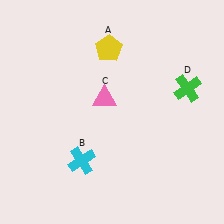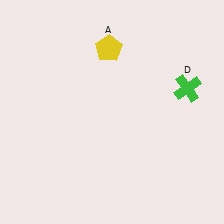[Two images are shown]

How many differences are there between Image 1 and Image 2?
There are 2 differences between the two images.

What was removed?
The pink triangle (C), the cyan cross (B) were removed in Image 2.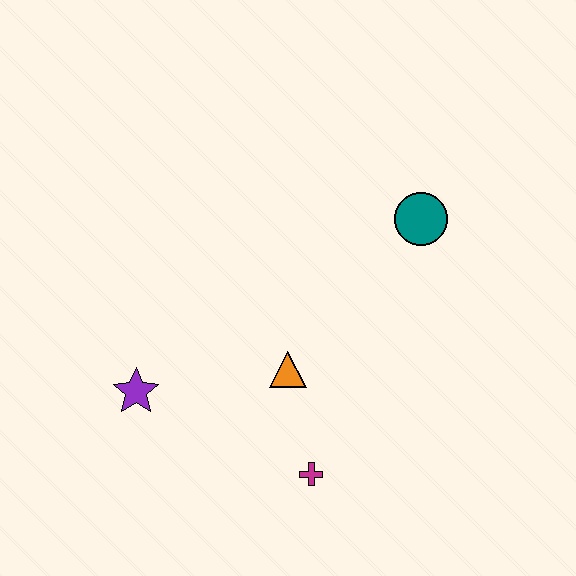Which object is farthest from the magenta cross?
The teal circle is farthest from the magenta cross.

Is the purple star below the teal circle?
Yes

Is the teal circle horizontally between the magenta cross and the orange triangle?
No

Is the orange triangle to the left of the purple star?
No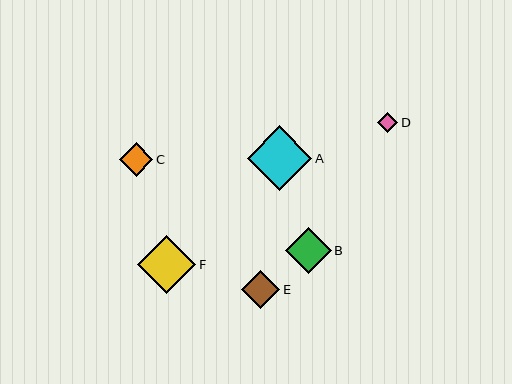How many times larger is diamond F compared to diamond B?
Diamond F is approximately 1.3 times the size of diamond B.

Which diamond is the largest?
Diamond A is the largest with a size of approximately 64 pixels.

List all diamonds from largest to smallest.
From largest to smallest: A, F, B, E, C, D.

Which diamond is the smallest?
Diamond D is the smallest with a size of approximately 20 pixels.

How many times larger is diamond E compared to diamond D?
Diamond E is approximately 1.9 times the size of diamond D.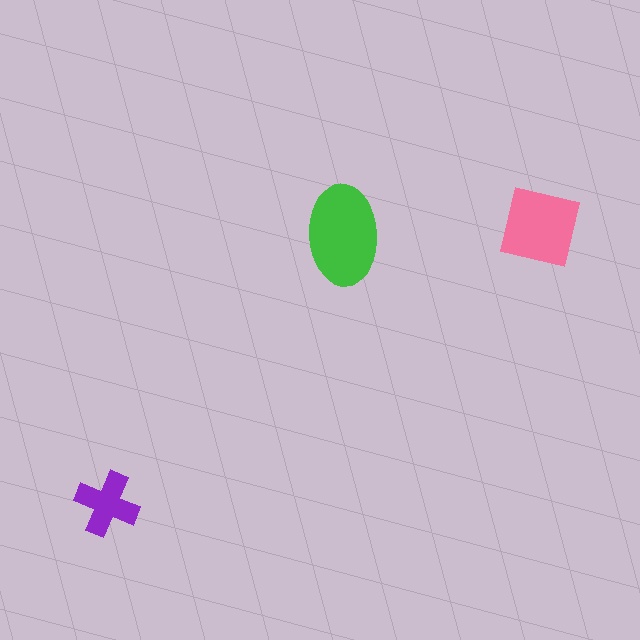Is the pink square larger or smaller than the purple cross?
Larger.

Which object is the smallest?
The purple cross.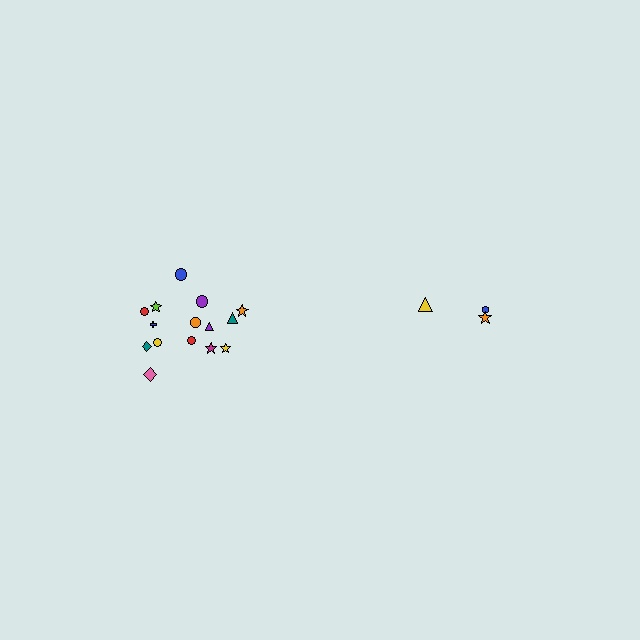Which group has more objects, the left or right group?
The left group.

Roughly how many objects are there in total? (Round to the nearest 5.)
Roughly 20 objects in total.